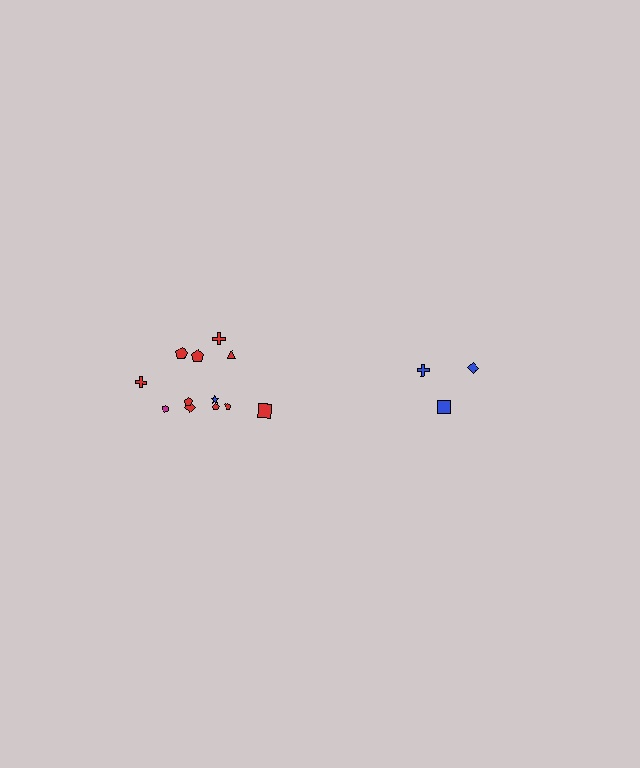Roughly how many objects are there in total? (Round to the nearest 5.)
Roughly 15 objects in total.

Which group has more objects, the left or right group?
The left group.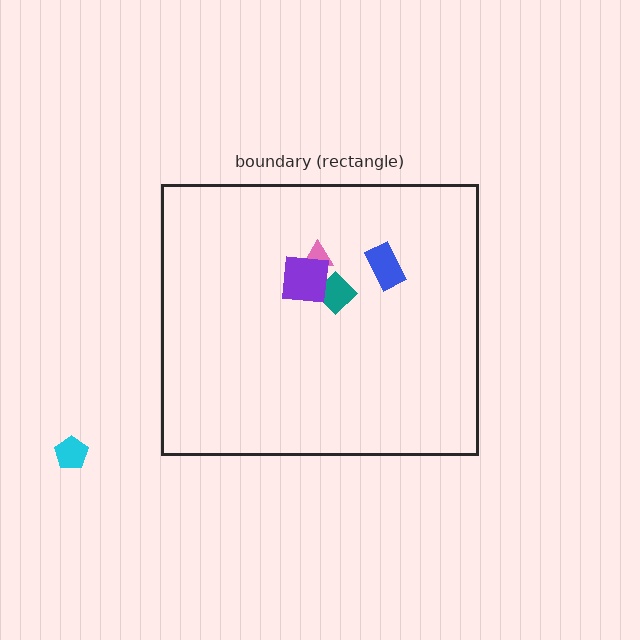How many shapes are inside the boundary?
4 inside, 1 outside.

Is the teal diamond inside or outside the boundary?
Inside.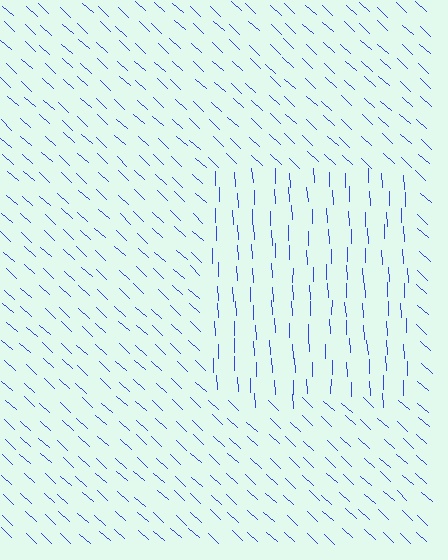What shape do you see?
I see a rectangle.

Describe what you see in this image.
The image is filled with small blue line segments. A rectangle region in the image has lines oriented differently from the surrounding lines, creating a visible texture boundary.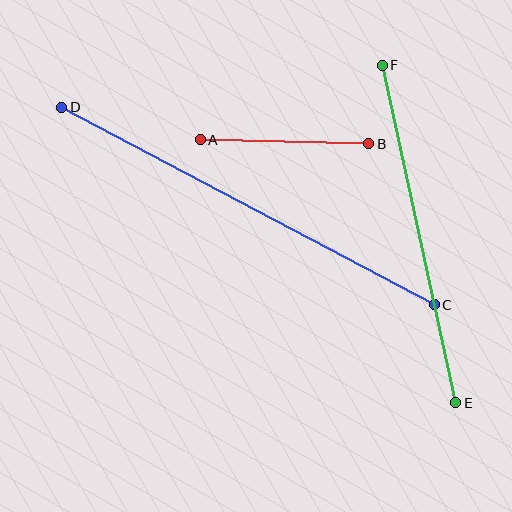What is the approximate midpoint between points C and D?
The midpoint is at approximately (248, 206) pixels.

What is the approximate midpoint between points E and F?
The midpoint is at approximately (419, 234) pixels.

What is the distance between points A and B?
The distance is approximately 168 pixels.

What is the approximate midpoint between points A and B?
The midpoint is at approximately (284, 142) pixels.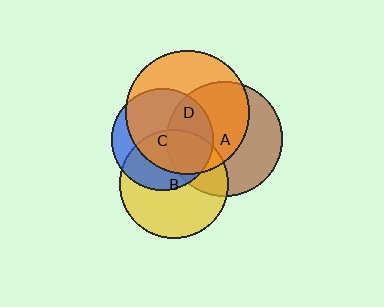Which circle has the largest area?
Circle D (orange).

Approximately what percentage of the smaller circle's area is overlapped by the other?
Approximately 35%.